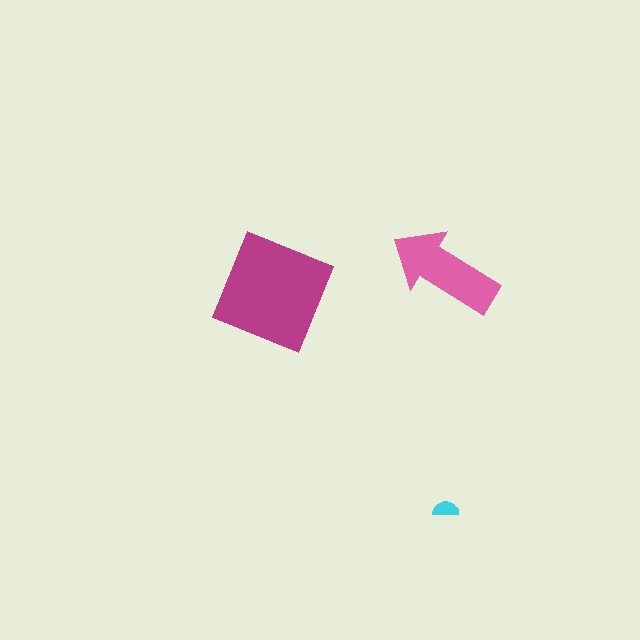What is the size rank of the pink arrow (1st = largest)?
2nd.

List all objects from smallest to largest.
The cyan semicircle, the pink arrow, the magenta square.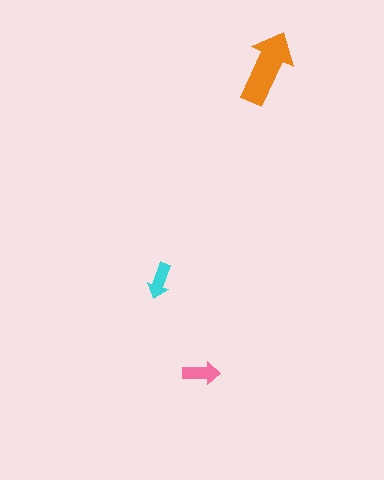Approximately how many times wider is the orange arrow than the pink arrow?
About 2 times wider.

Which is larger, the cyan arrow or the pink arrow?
The pink one.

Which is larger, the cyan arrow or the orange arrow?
The orange one.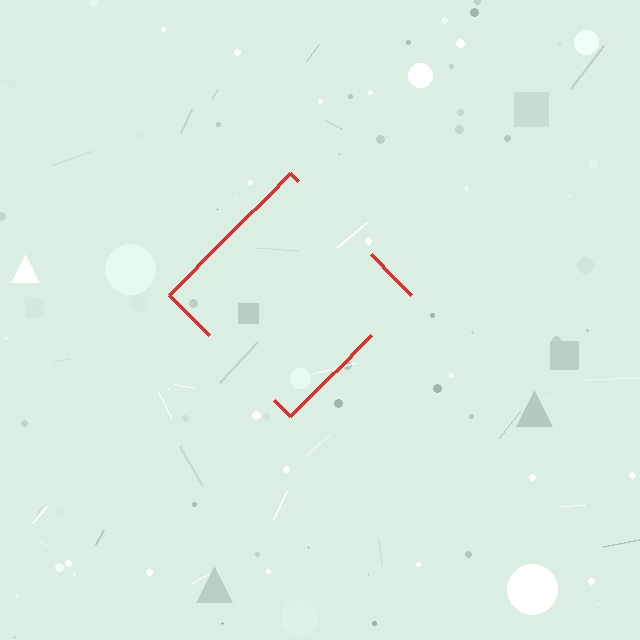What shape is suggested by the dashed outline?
The dashed outline suggests a diamond.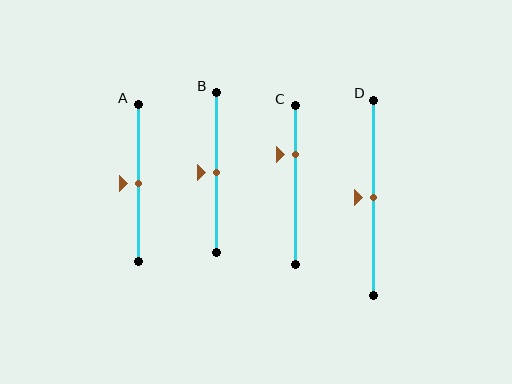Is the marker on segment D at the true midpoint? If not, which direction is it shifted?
Yes, the marker on segment D is at the true midpoint.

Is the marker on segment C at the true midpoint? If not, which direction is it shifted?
No, the marker on segment C is shifted upward by about 19% of the segment length.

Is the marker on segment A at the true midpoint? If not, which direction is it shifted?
Yes, the marker on segment A is at the true midpoint.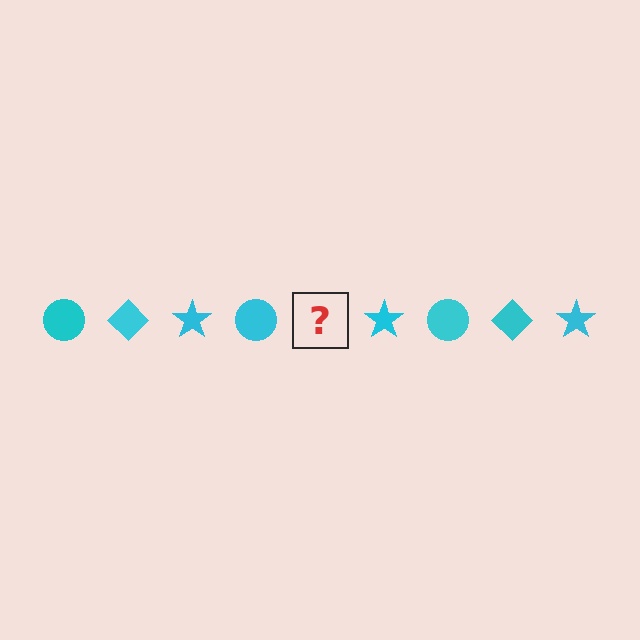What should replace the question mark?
The question mark should be replaced with a cyan diamond.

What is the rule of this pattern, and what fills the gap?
The rule is that the pattern cycles through circle, diamond, star shapes in cyan. The gap should be filled with a cyan diamond.